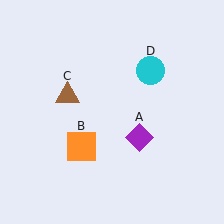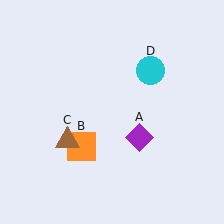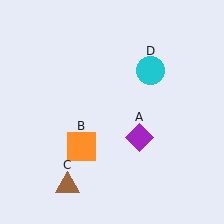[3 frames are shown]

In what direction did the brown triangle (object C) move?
The brown triangle (object C) moved down.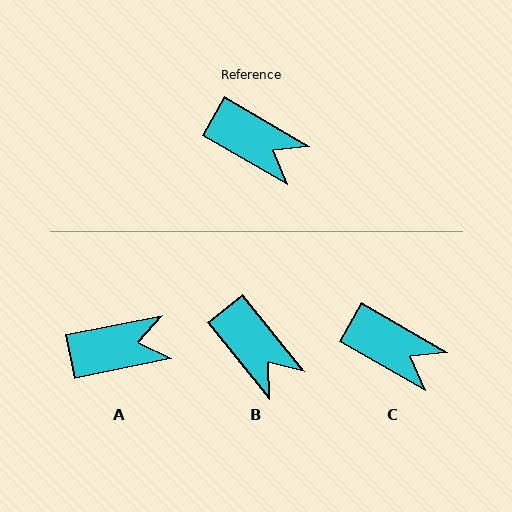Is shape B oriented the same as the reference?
No, it is off by about 21 degrees.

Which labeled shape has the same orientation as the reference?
C.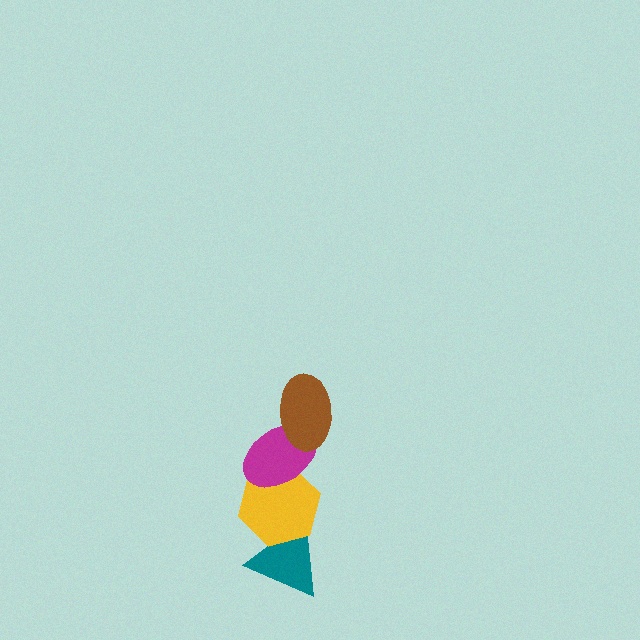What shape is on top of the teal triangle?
The yellow hexagon is on top of the teal triangle.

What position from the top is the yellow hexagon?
The yellow hexagon is 3rd from the top.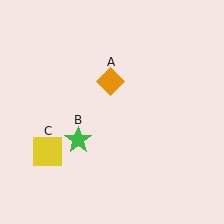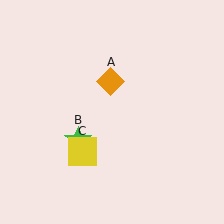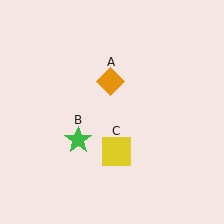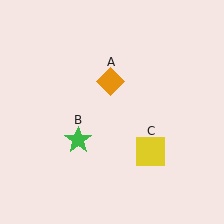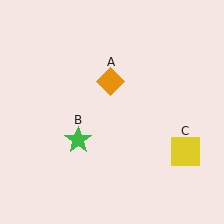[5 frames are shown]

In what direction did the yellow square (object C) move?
The yellow square (object C) moved right.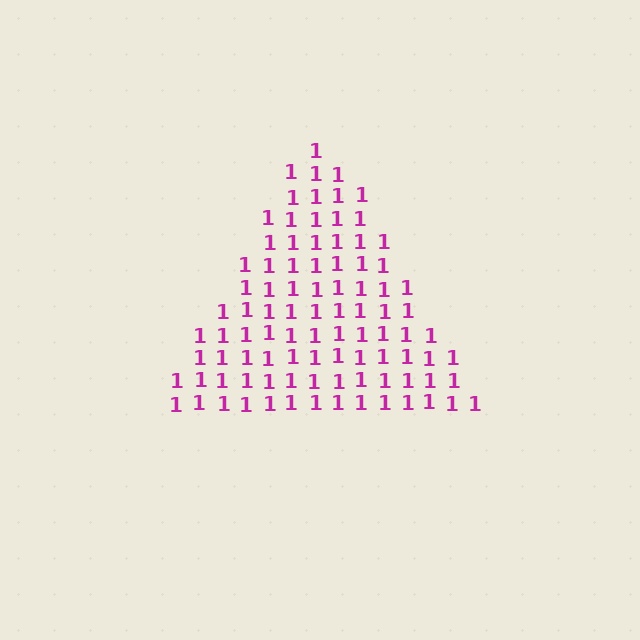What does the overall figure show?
The overall figure shows a triangle.